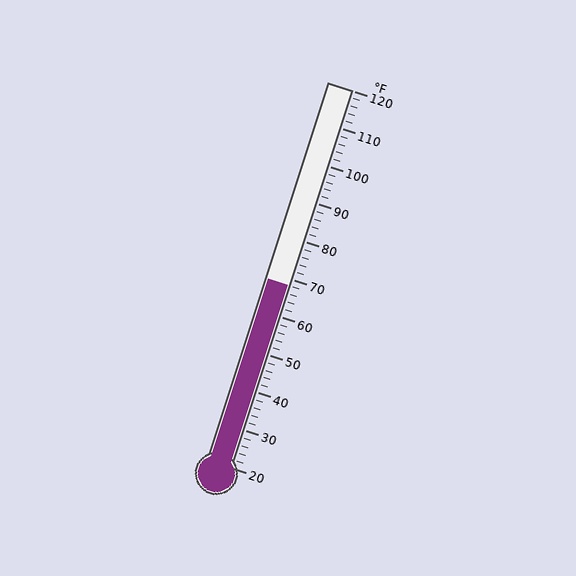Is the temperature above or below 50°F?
The temperature is above 50°F.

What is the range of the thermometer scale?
The thermometer scale ranges from 20°F to 120°F.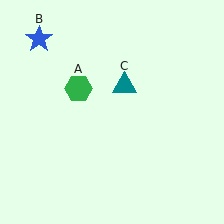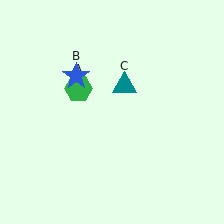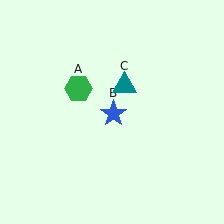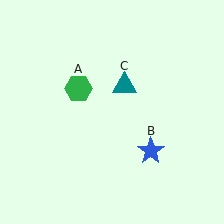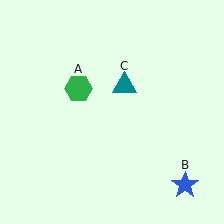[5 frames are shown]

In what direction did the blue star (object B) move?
The blue star (object B) moved down and to the right.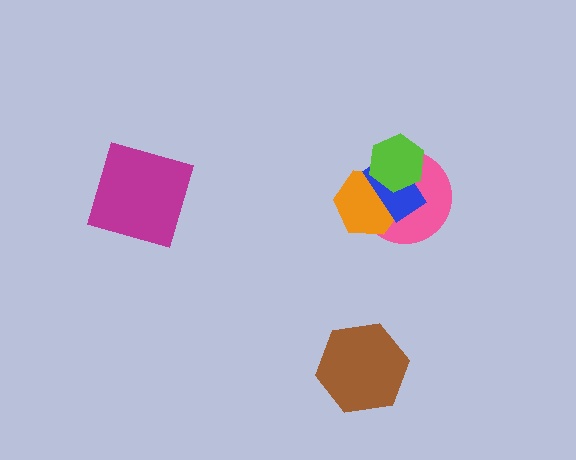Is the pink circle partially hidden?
Yes, it is partially covered by another shape.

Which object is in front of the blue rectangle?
The lime hexagon is in front of the blue rectangle.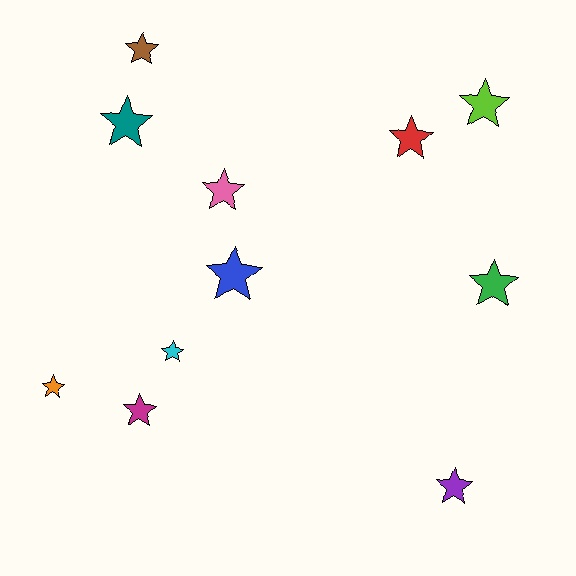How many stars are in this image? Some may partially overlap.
There are 11 stars.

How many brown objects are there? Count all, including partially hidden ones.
There is 1 brown object.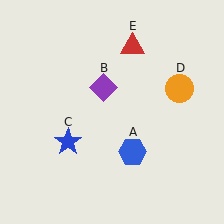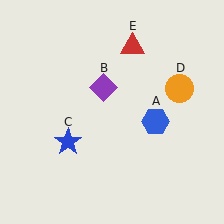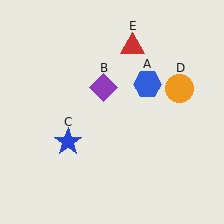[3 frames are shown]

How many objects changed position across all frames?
1 object changed position: blue hexagon (object A).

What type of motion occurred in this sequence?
The blue hexagon (object A) rotated counterclockwise around the center of the scene.